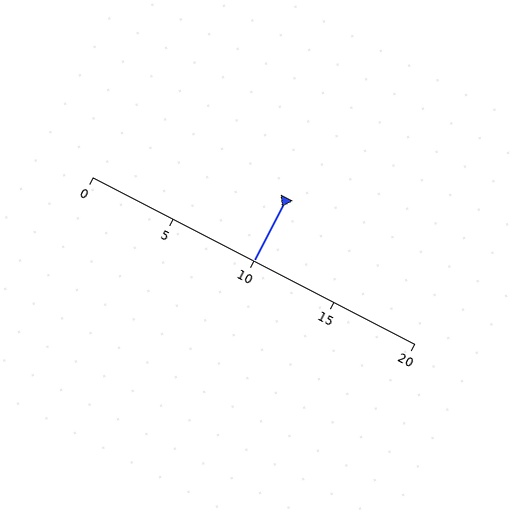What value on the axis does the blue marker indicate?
The marker indicates approximately 10.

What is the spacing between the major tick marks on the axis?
The major ticks are spaced 5 apart.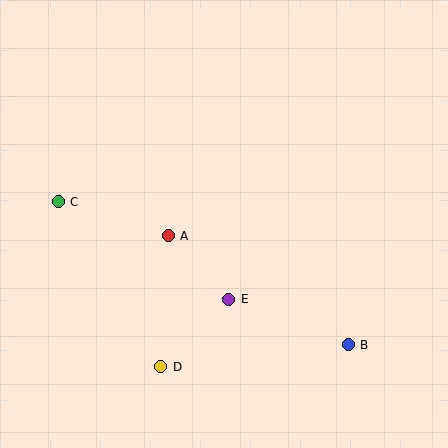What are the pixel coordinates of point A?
Point A is at (168, 236).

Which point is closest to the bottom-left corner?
Point D is closest to the bottom-left corner.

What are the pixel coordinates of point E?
Point E is at (229, 299).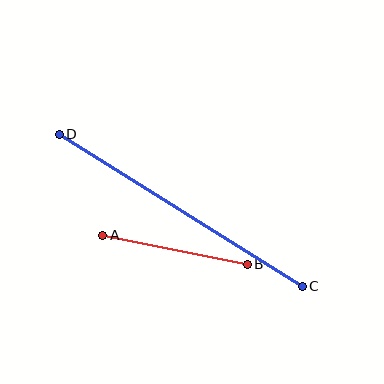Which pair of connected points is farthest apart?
Points C and D are farthest apart.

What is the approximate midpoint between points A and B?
The midpoint is at approximately (175, 250) pixels.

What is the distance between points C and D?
The distance is approximately 286 pixels.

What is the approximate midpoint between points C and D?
The midpoint is at approximately (181, 210) pixels.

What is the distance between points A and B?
The distance is approximately 147 pixels.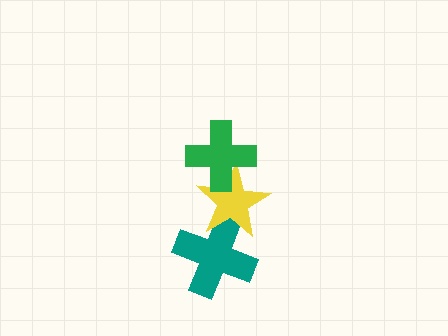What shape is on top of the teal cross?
The yellow star is on top of the teal cross.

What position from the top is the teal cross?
The teal cross is 3rd from the top.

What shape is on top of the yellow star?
The green cross is on top of the yellow star.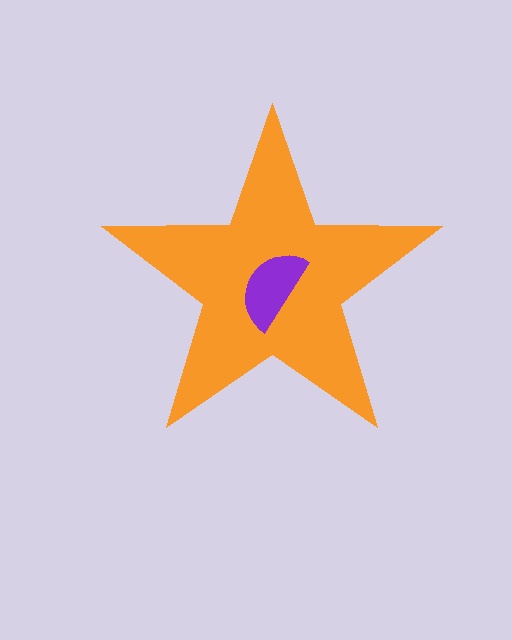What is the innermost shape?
The purple semicircle.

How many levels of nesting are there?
2.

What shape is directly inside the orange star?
The purple semicircle.